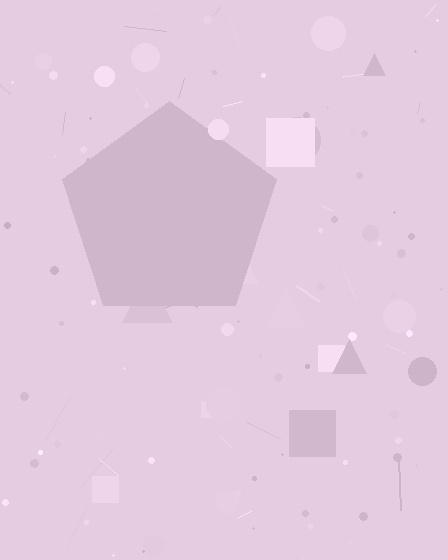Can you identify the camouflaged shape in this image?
The camouflaged shape is a pentagon.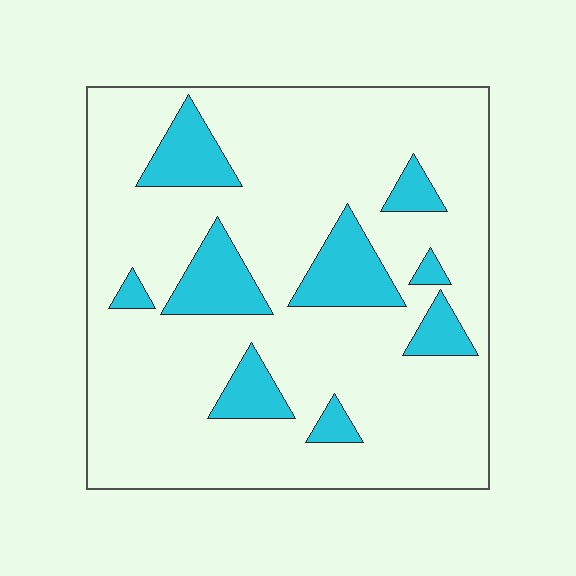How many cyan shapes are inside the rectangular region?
9.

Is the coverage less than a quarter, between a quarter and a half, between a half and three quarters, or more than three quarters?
Less than a quarter.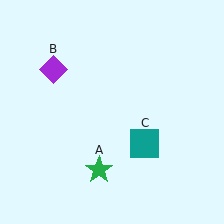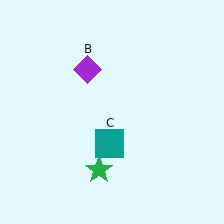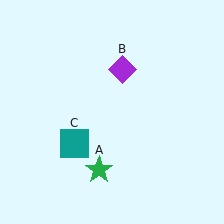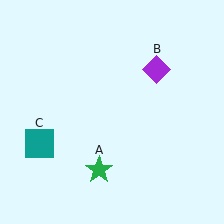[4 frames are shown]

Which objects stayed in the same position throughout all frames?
Green star (object A) remained stationary.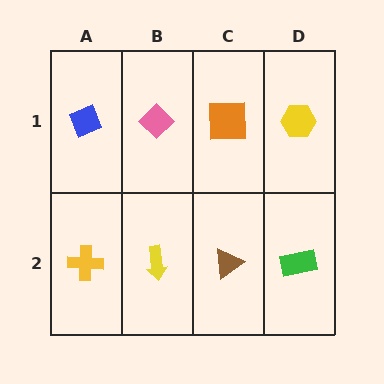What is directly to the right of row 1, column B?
An orange square.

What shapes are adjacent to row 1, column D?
A green rectangle (row 2, column D), an orange square (row 1, column C).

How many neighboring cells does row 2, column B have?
3.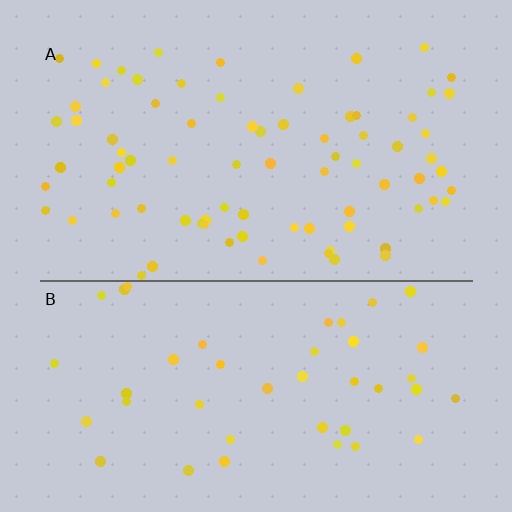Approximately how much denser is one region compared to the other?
Approximately 1.8× — region A over region B.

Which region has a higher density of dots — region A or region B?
A (the top).